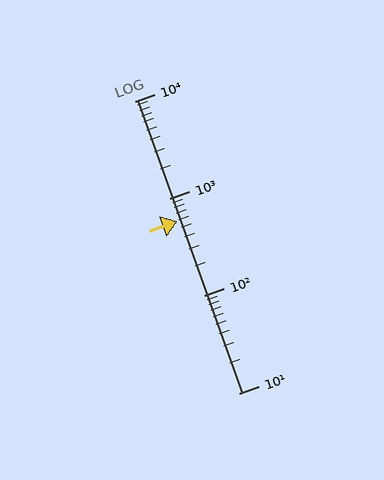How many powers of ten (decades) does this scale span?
The scale spans 3 decades, from 10 to 10000.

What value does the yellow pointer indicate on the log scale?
The pointer indicates approximately 580.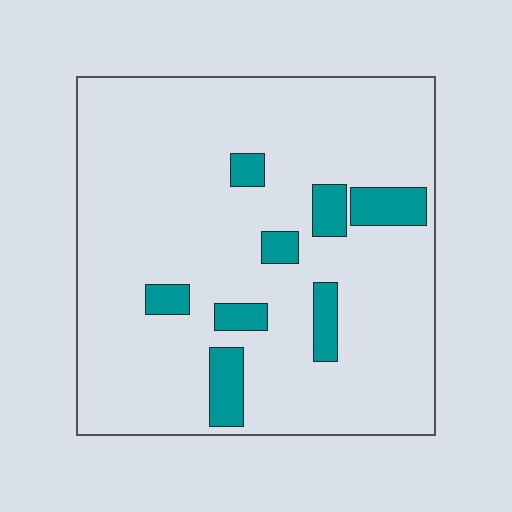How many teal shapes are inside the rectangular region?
8.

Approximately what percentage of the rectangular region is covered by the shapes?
Approximately 10%.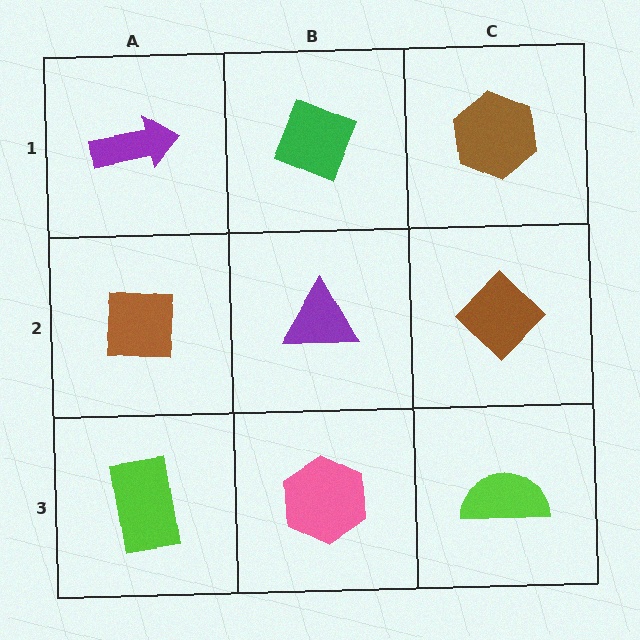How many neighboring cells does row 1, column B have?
3.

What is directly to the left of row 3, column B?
A lime rectangle.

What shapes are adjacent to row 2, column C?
A brown hexagon (row 1, column C), a lime semicircle (row 3, column C), a purple triangle (row 2, column B).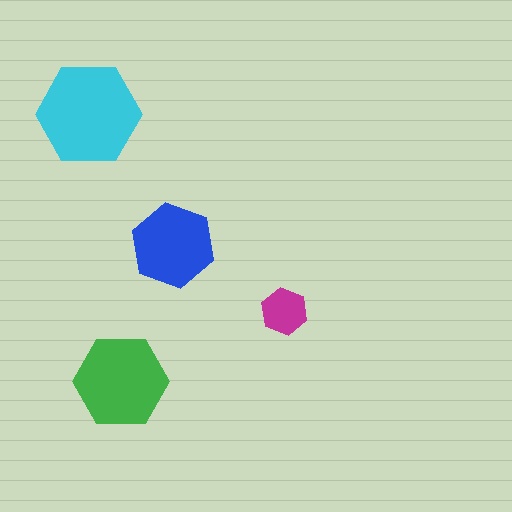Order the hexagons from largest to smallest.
the cyan one, the green one, the blue one, the magenta one.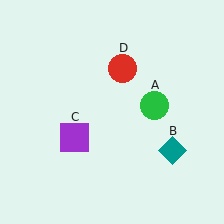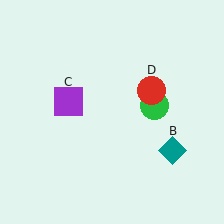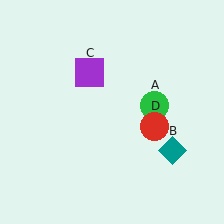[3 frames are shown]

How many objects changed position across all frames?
2 objects changed position: purple square (object C), red circle (object D).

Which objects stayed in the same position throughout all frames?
Green circle (object A) and teal diamond (object B) remained stationary.